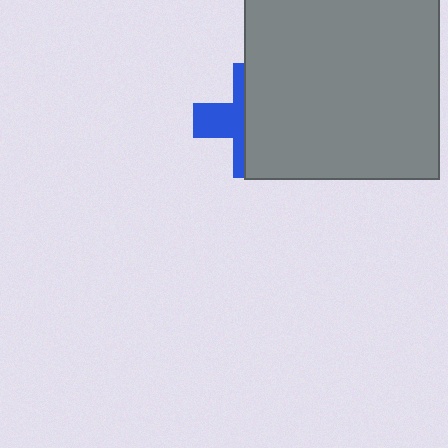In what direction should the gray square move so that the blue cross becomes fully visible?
The gray square should move right. That is the shortest direction to clear the overlap and leave the blue cross fully visible.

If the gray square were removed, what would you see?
You would see the complete blue cross.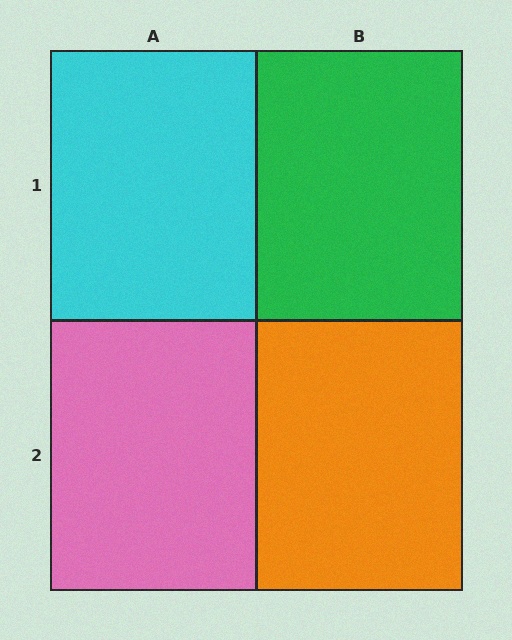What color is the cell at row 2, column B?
Orange.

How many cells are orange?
1 cell is orange.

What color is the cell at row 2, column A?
Pink.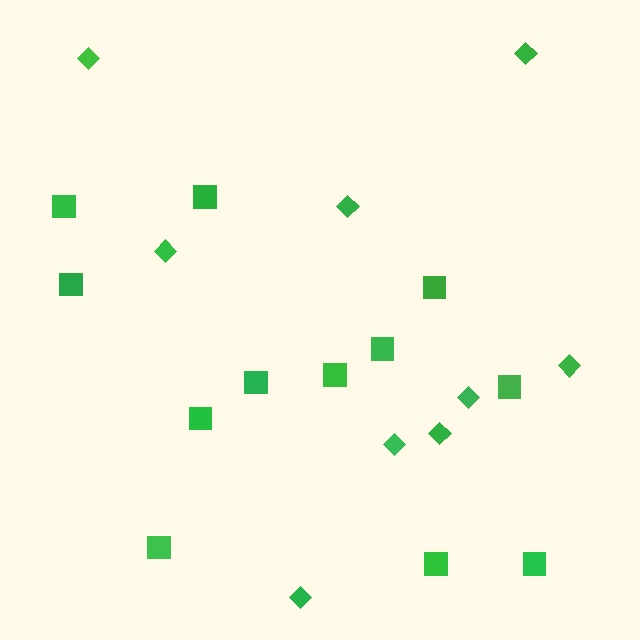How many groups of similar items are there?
There are 2 groups: one group of diamonds (9) and one group of squares (12).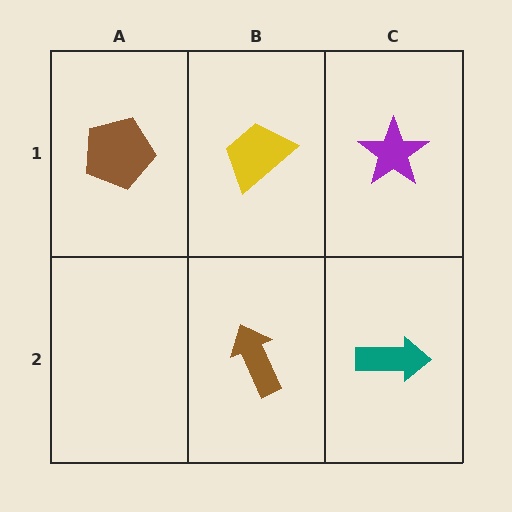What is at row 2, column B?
A brown arrow.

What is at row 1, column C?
A purple star.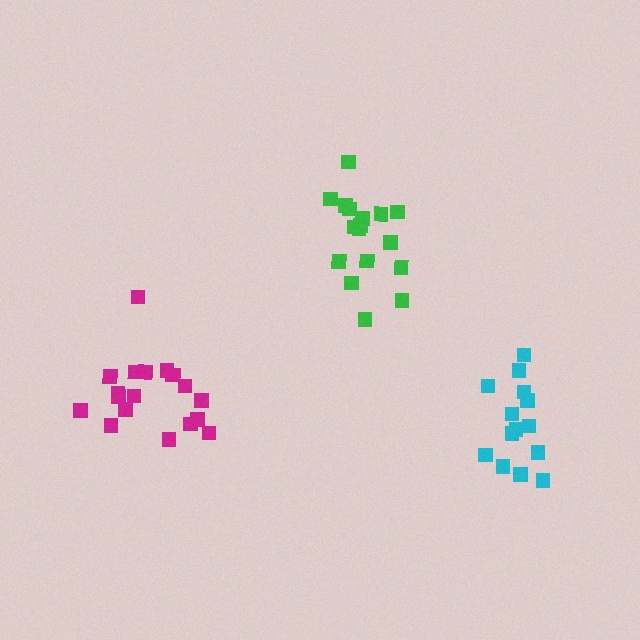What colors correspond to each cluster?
The clusters are colored: magenta, green, cyan.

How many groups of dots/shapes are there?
There are 3 groups.